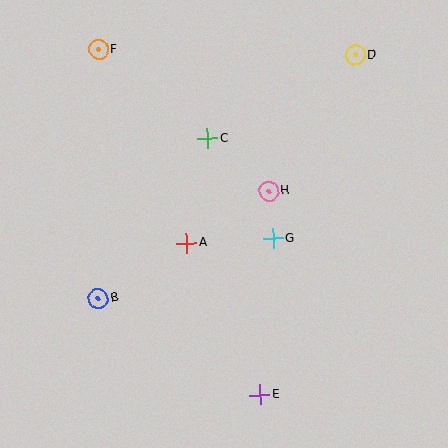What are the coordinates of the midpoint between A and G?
The midpoint between A and G is at (230, 241).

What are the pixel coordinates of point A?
Point A is at (187, 243).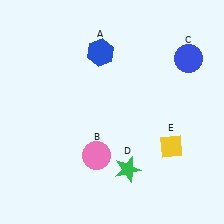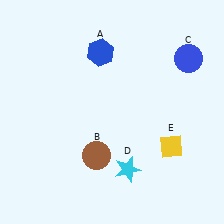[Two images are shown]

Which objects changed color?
B changed from pink to brown. D changed from green to cyan.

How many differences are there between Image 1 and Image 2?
There are 2 differences between the two images.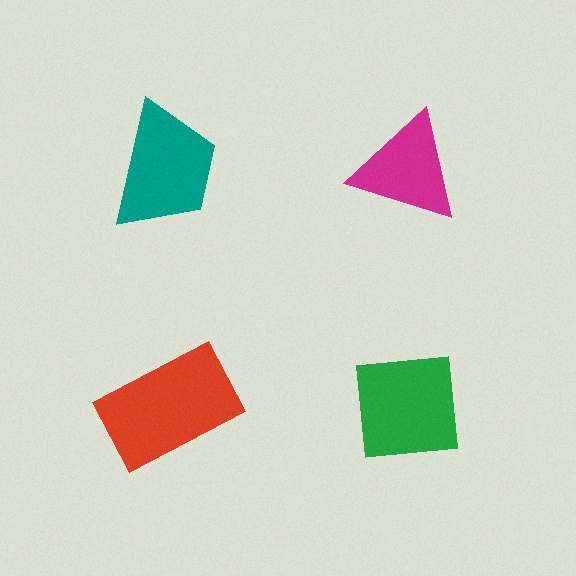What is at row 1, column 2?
A magenta triangle.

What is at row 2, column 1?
A red rectangle.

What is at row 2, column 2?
A green square.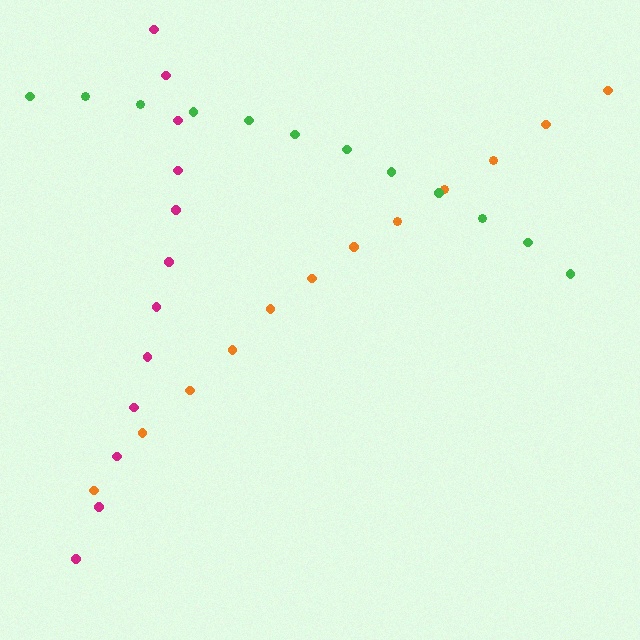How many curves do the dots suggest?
There are 3 distinct paths.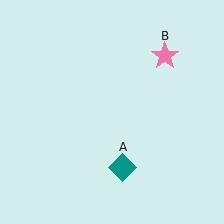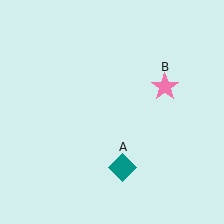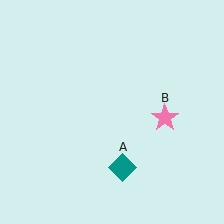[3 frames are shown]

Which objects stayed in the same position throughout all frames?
Teal diamond (object A) remained stationary.